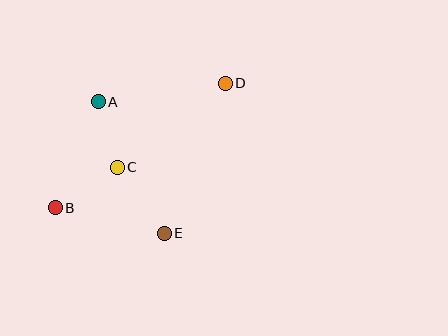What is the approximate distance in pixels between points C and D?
The distance between C and D is approximately 137 pixels.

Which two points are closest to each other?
Points A and C are closest to each other.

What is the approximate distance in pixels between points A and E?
The distance between A and E is approximately 147 pixels.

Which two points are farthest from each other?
Points B and D are farthest from each other.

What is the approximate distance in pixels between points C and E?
The distance between C and E is approximately 81 pixels.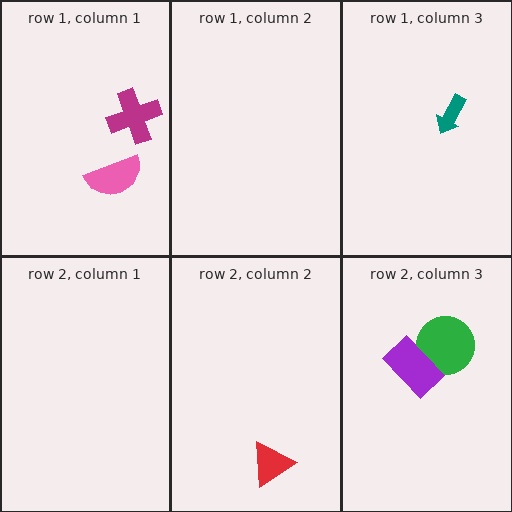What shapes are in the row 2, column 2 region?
The red triangle.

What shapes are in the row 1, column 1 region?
The magenta cross, the pink semicircle.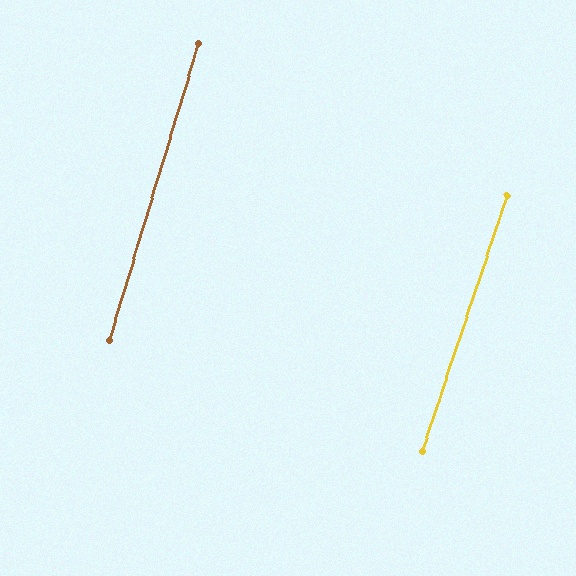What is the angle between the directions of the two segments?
Approximately 2 degrees.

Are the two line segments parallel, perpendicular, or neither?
Parallel — their directions differ by only 1.8°.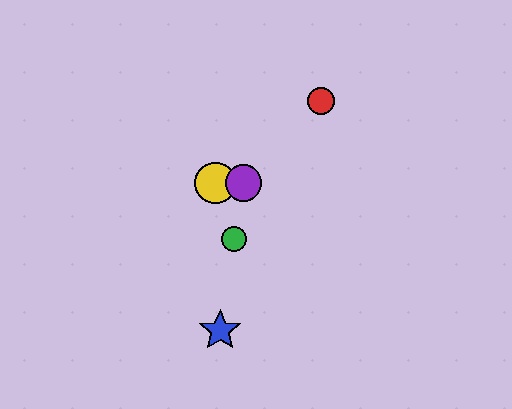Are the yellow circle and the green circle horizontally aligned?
No, the yellow circle is at y≈183 and the green circle is at y≈239.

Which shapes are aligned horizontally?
The yellow circle, the purple circle are aligned horizontally.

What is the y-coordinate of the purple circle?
The purple circle is at y≈183.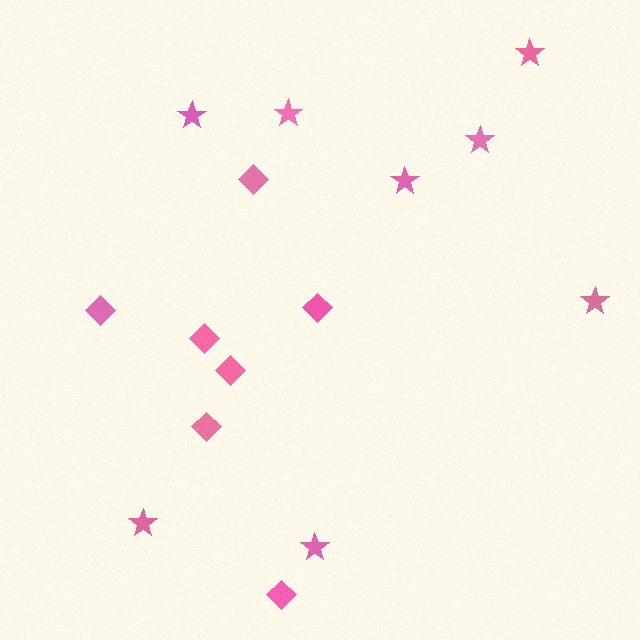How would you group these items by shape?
There are 2 groups: one group of diamonds (7) and one group of stars (8).